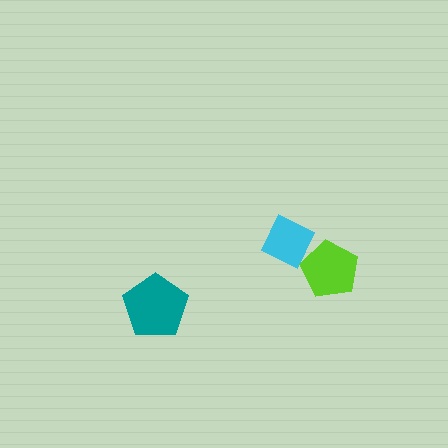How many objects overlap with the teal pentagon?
0 objects overlap with the teal pentagon.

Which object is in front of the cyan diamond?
The lime pentagon is in front of the cyan diamond.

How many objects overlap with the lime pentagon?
1 object overlaps with the lime pentagon.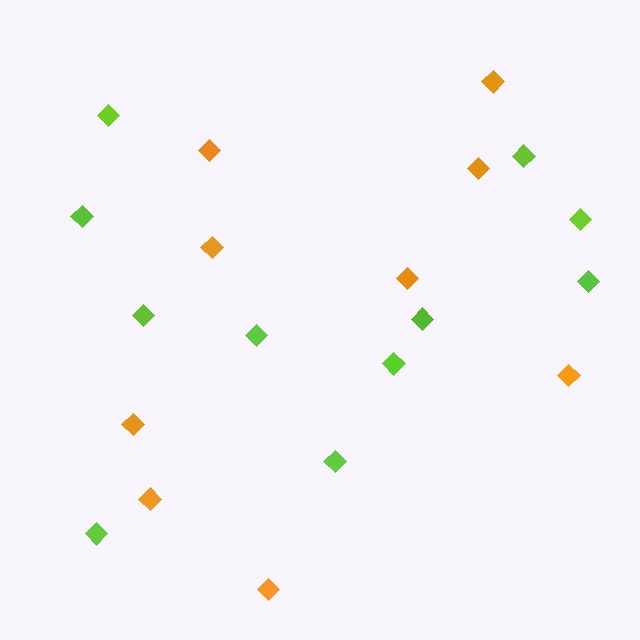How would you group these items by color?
There are 2 groups: one group of lime diamonds (11) and one group of orange diamonds (9).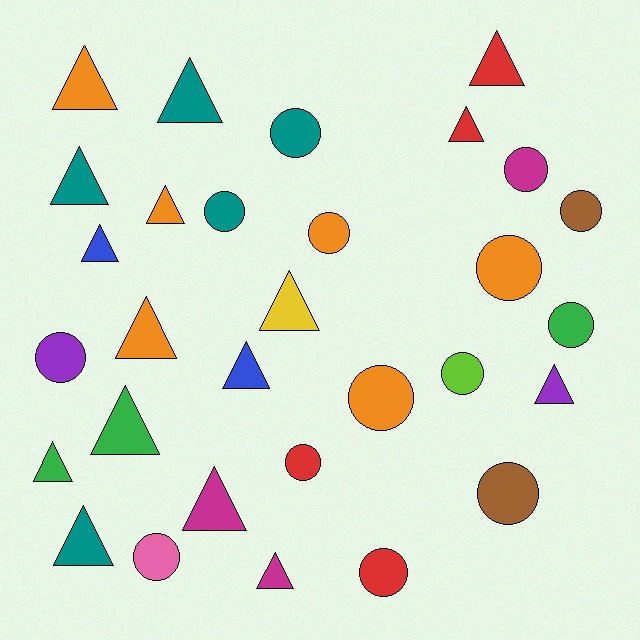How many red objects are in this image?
There are 4 red objects.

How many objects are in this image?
There are 30 objects.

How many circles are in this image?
There are 14 circles.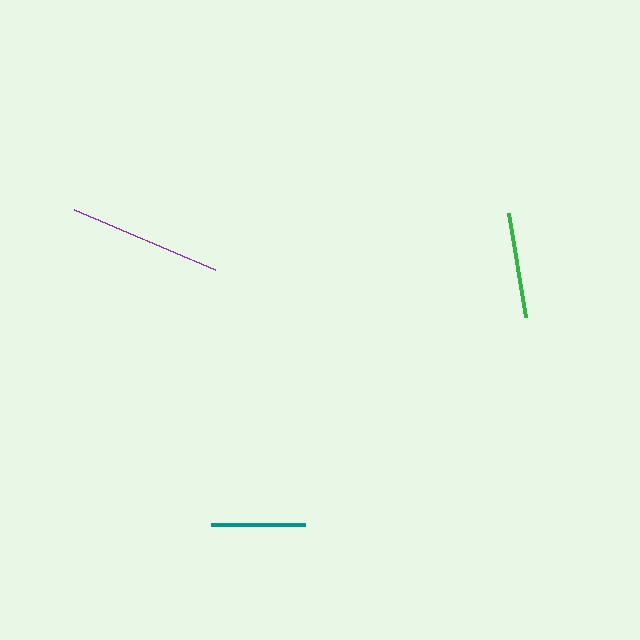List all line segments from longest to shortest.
From longest to shortest: purple, green, teal.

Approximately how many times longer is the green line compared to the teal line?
The green line is approximately 1.1 times the length of the teal line.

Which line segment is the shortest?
The teal line is the shortest at approximately 94 pixels.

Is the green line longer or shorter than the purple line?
The purple line is longer than the green line.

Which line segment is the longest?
The purple line is the longest at approximately 153 pixels.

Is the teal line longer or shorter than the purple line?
The purple line is longer than the teal line.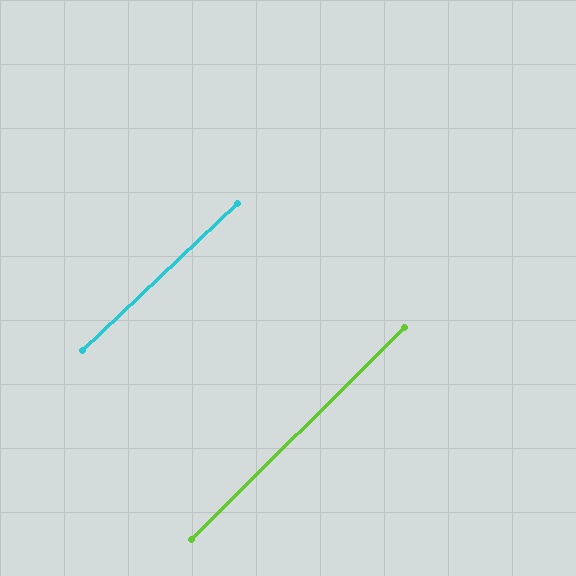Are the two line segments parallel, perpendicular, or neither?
Parallel — their directions differ by only 1.3°.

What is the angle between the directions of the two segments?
Approximately 1 degree.